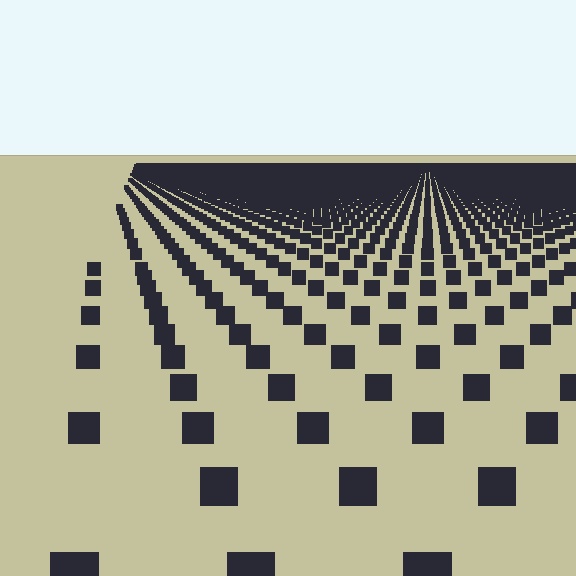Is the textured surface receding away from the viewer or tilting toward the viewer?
The surface is receding away from the viewer. Texture elements get smaller and denser toward the top.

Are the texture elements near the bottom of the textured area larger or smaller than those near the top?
Larger. Near the bottom, elements are closer to the viewer and appear at a bigger on-screen size.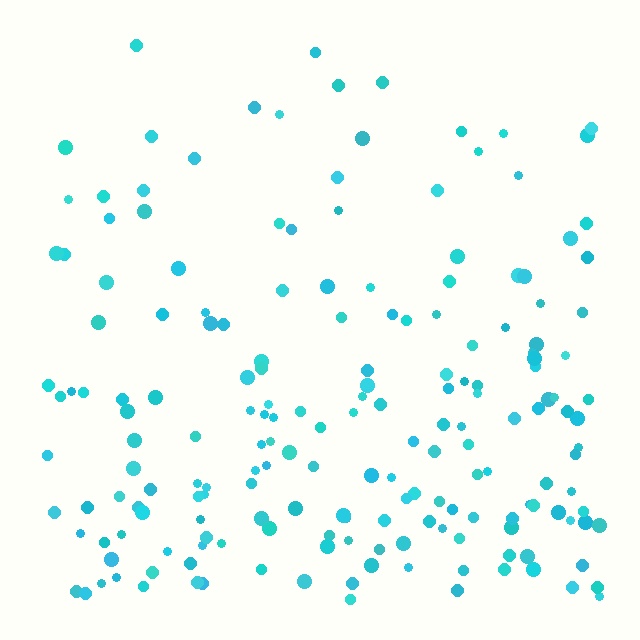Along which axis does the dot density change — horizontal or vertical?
Vertical.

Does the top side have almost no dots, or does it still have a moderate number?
Still a moderate number, just noticeably fewer than the bottom.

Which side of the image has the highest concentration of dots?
The bottom.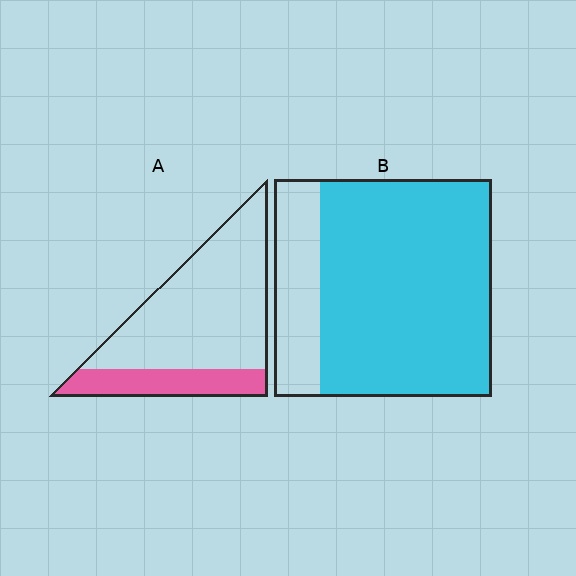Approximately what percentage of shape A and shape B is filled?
A is approximately 25% and B is approximately 80%.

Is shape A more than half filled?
No.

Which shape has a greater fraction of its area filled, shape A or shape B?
Shape B.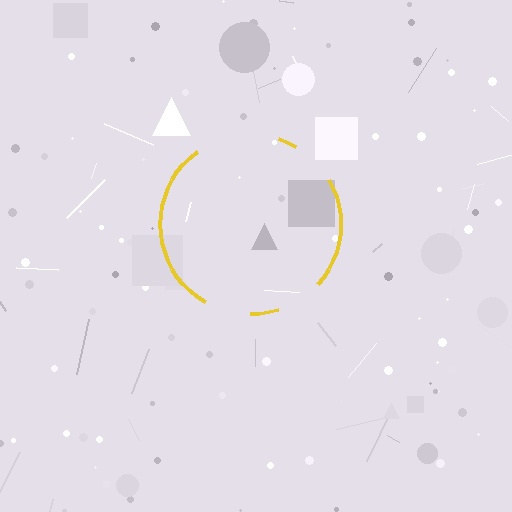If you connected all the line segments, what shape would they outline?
They would outline a circle.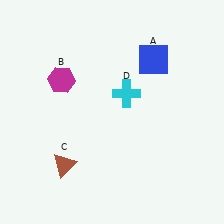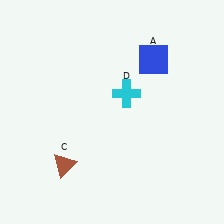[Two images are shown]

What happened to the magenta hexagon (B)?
The magenta hexagon (B) was removed in Image 2. It was in the top-left area of Image 1.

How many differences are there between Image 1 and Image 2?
There is 1 difference between the two images.